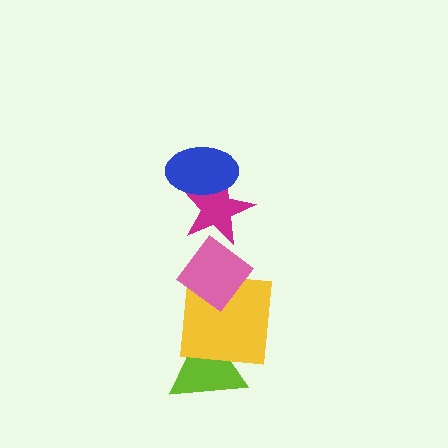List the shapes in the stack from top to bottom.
From top to bottom: the blue ellipse, the magenta star, the pink diamond, the yellow square, the lime triangle.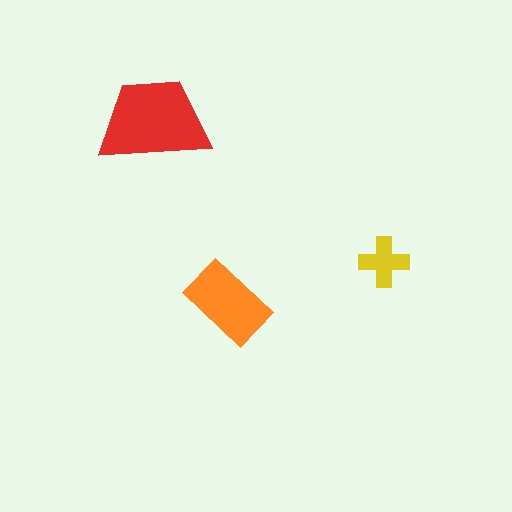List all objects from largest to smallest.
The red trapezoid, the orange rectangle, the yellow cross.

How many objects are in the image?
There are 3 objects in the image.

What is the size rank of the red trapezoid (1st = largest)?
1st.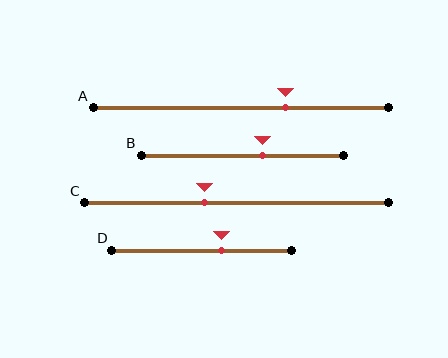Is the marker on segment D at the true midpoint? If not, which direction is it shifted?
No, the marker on segment D is shifted to the right by about 11% of the segment length.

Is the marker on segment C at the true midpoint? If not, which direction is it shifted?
No, the marker on segment C is shifted to the left by about 10% of the segment length.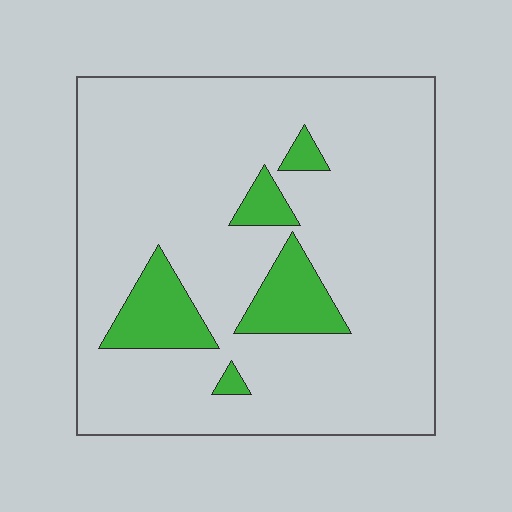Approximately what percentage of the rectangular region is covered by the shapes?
Approximately 15%.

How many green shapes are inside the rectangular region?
5.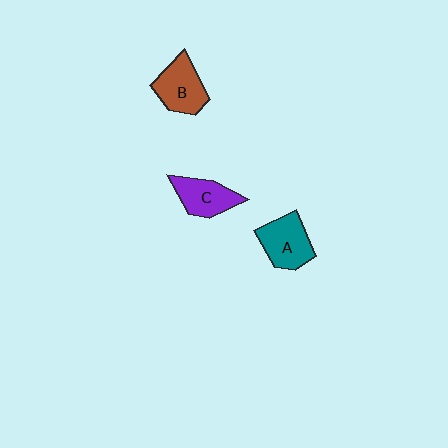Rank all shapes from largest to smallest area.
From largest to smallest: A (teal), B (brown), C (purple).